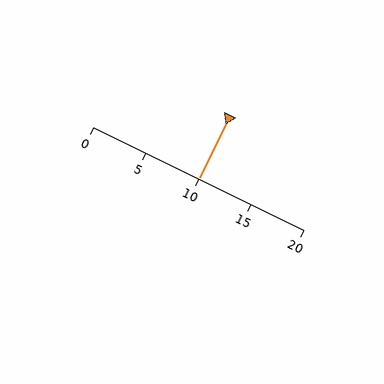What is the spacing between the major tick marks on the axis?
The major ticks are spaced 5 apart.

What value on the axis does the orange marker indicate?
The marker indicates approximately 10.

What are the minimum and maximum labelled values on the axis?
The axis runs from 0 to 20.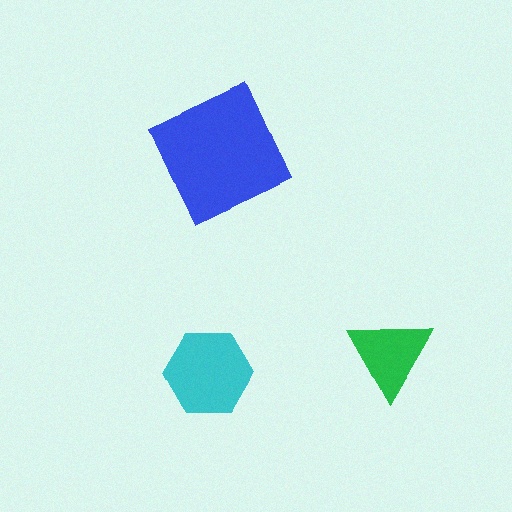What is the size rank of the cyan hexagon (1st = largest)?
2nd.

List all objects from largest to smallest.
The blue square, the cyan hexagon, the green triangle.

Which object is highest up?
The blue square is topmost.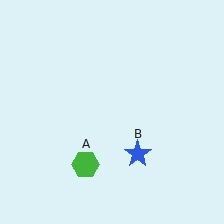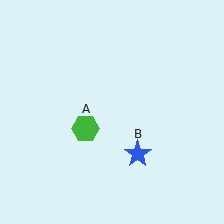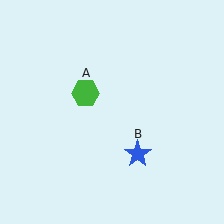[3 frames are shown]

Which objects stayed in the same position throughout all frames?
Blue star (object B) remained stationary.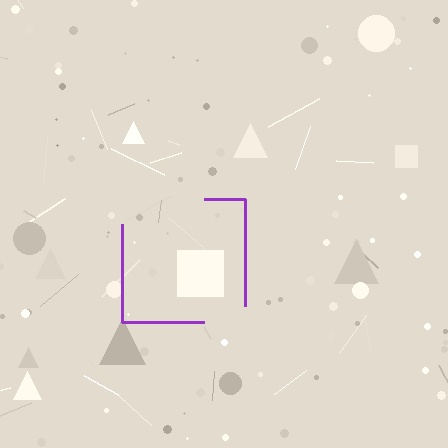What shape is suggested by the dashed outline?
The dashed outline suggests a square.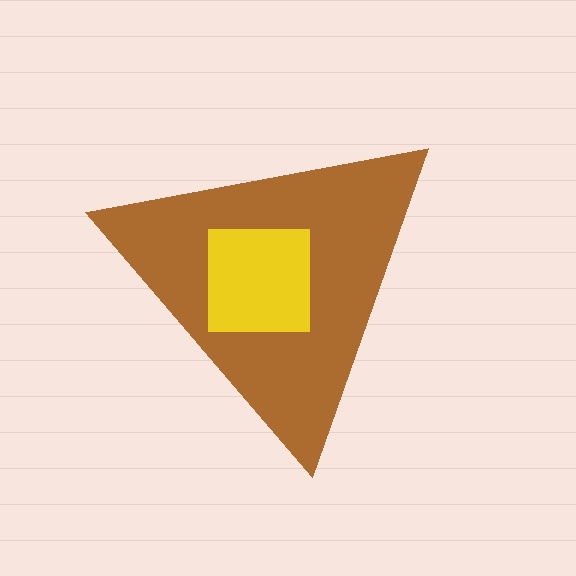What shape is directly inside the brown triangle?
The yellow square.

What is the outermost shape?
The brown triangle.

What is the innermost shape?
The yellow square.